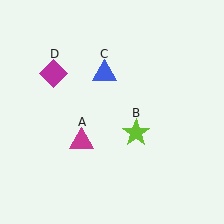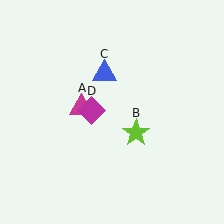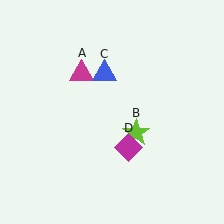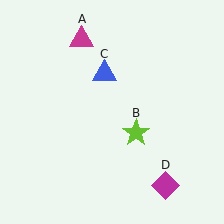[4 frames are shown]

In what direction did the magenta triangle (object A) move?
The magenta triangle (object A) moved up.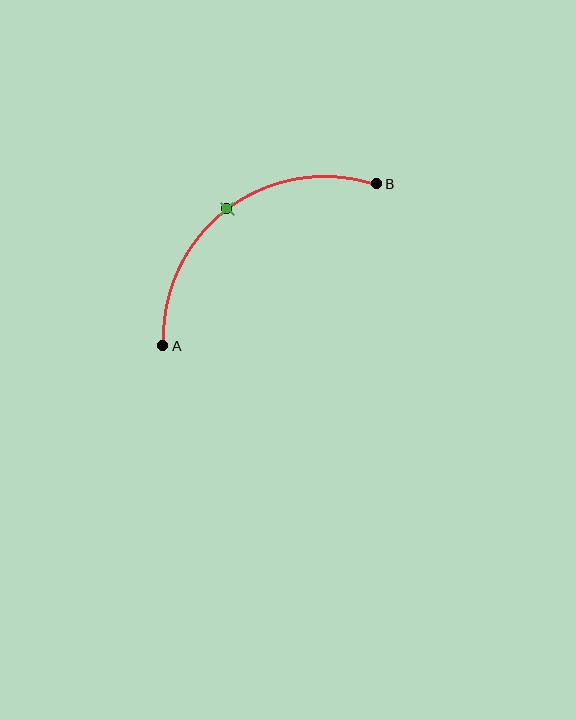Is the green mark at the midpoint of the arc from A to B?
Yes. The green mark lies on the arc at equal arc-length from both A and B — it is the arc midpoint.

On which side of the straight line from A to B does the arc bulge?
The arc bulges above and to the left of the straight line connecting A and B.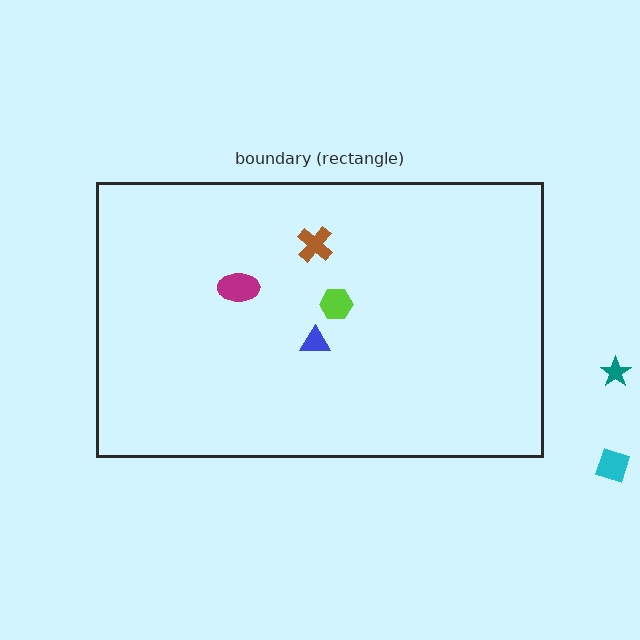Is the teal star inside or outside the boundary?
Outside.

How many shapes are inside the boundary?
4 inside, 2 outside.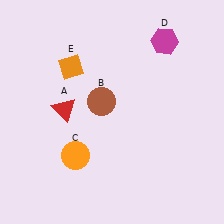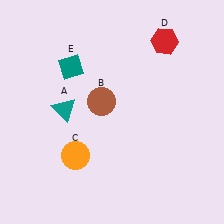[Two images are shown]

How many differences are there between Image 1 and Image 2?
There are 3 differences between the two images.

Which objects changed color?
A changed from red to teal. D changed from magenta to red. E changed from orange to teal.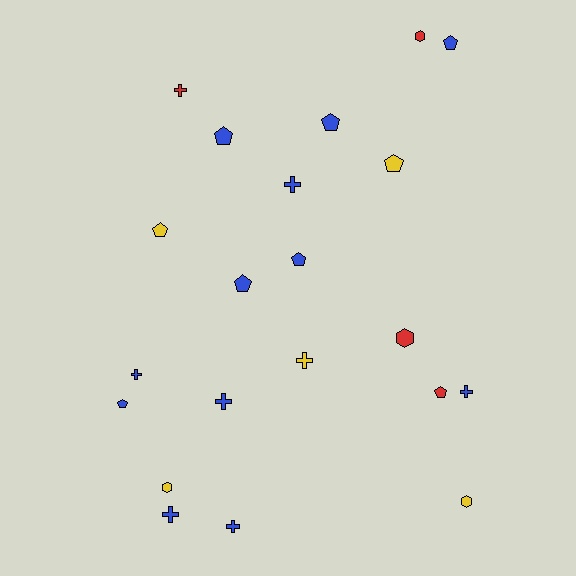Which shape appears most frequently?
Pentagon, with 9 objects.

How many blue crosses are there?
There are 6 blue crosses.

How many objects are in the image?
There are 21 objects.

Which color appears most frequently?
Blue, with 12 objects.